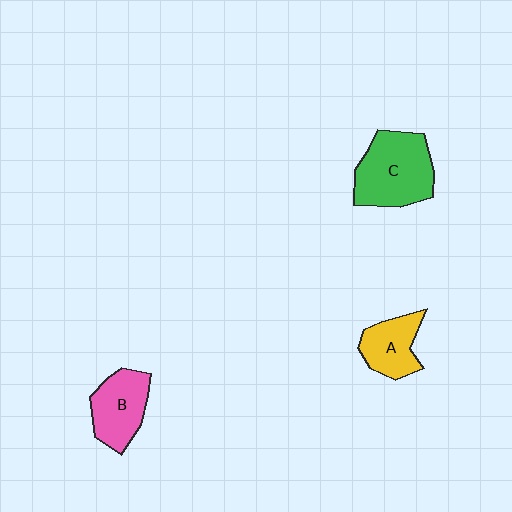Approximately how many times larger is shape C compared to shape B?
Approximately 1.4 times.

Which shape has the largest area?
Shape C (green).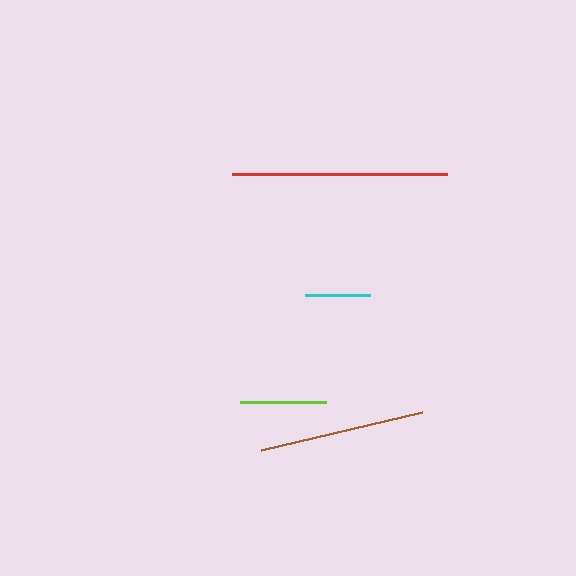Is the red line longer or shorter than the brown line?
The red line is longer than the brown line.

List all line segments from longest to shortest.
From longest to shortest: red, brown, lime, cyan.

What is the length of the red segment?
The red segment is approximately 215 pixels long.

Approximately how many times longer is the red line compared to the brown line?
The red line is approximately 1.3 times the length of the brown line.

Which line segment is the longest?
The red line is the longest at approximately 215 pixels.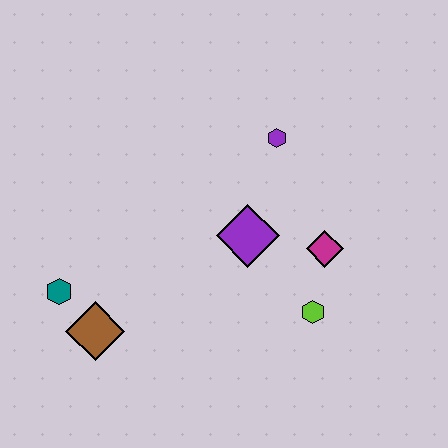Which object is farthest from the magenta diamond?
The teal hexagon is farthest from the magenta diamond.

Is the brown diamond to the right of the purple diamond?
No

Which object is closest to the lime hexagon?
The magenta diamond is closest to the lime hexagon.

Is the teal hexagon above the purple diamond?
No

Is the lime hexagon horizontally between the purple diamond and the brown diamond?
No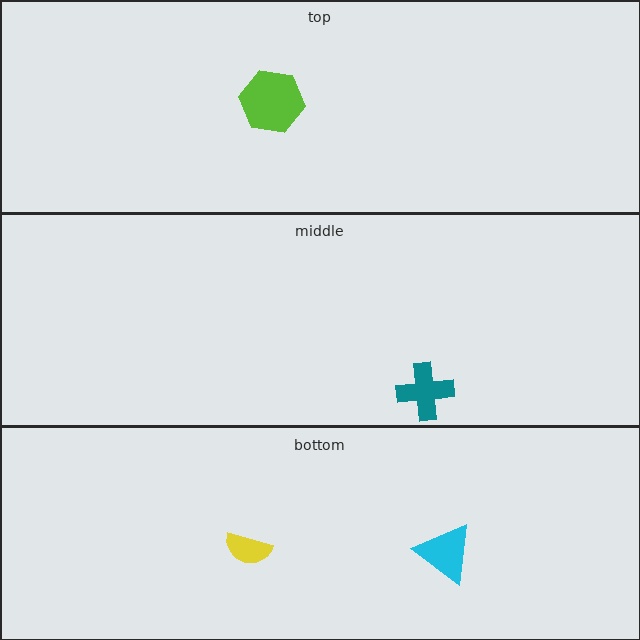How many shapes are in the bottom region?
2.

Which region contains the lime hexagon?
The top region.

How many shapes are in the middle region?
1.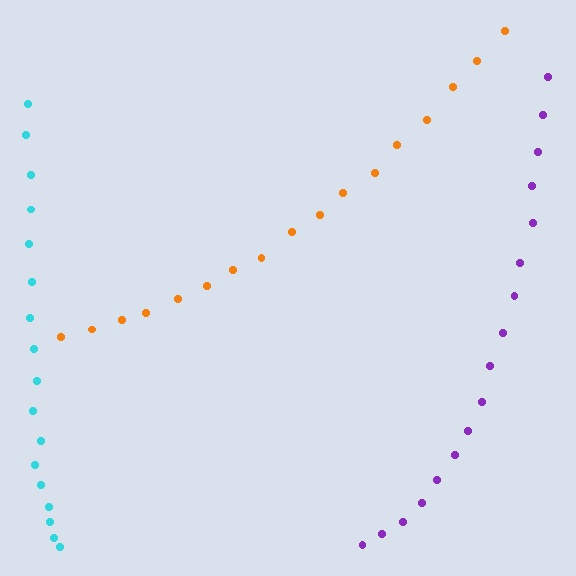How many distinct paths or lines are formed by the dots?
There are 3 distinct paths.